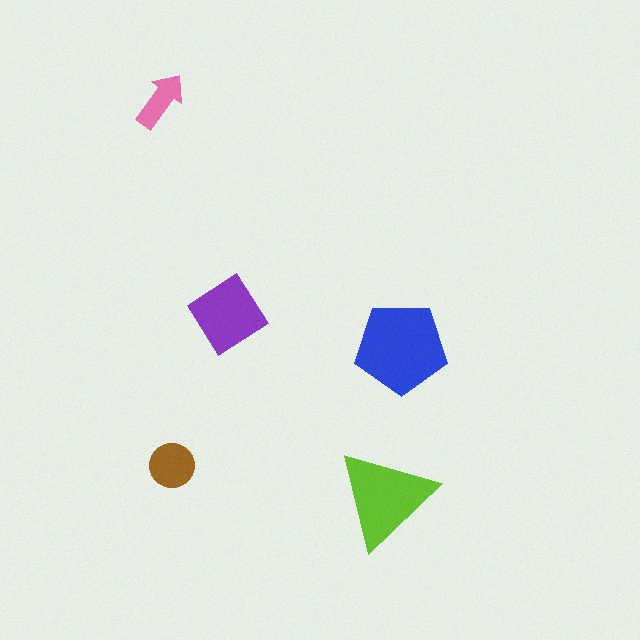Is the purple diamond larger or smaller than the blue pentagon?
Smaller.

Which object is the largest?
The blue pentagon.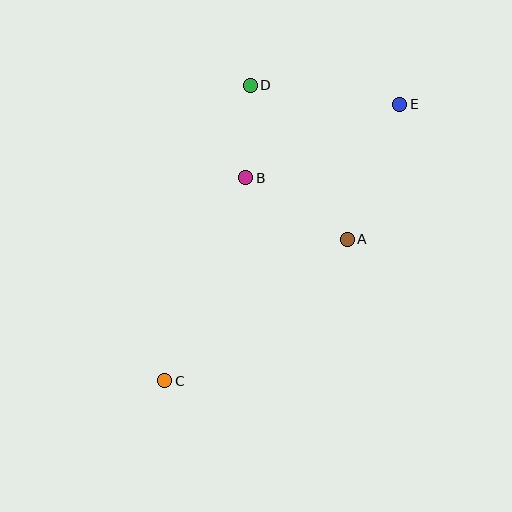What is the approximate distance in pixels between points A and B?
The distance between A and B is approximately 118 pixels.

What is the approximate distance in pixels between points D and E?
The distance between D and E is approximately 151 pixels.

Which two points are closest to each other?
Points B and D are closest to each other.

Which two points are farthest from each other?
Points C and E are farthest from each other.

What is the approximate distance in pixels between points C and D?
The distance between C and D is approximately 307 pixels.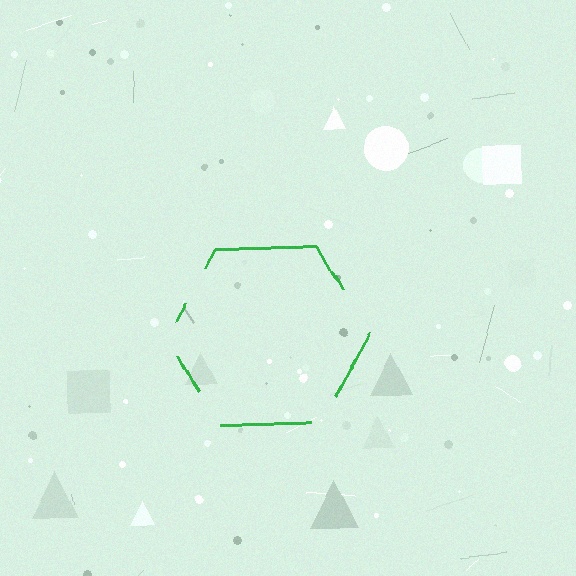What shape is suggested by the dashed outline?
The dashed outline suggests a hexagon.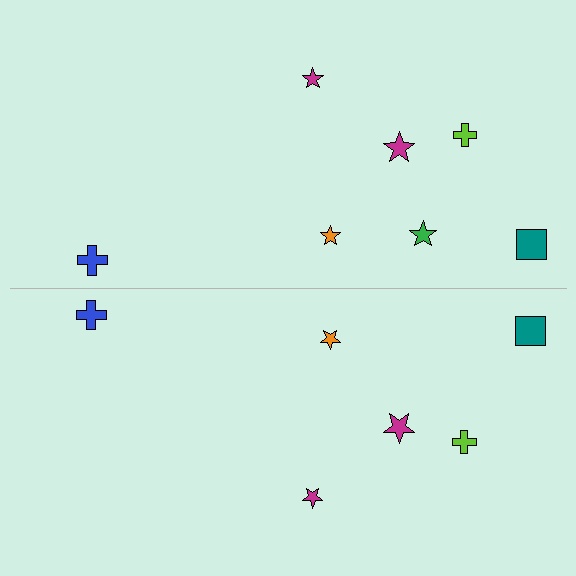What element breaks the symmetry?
A green star is missing from the bottom side.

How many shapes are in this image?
There are 13 shapes in this image.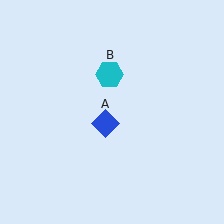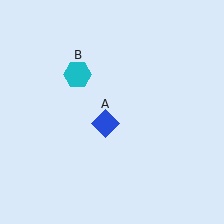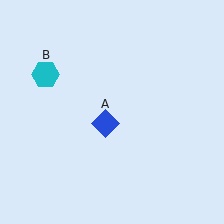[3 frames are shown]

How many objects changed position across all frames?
1 object changed position: cyan hexagon (object B).